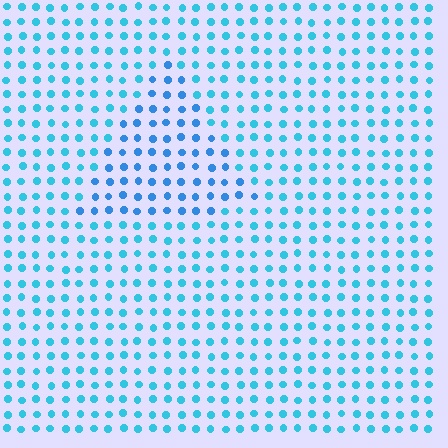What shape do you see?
I see a triangle.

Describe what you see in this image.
The image is filled with small cyan elements in a uniform arrangement. A triangle-shaped region is visible where the elements are tinted to a slightly different hue, forming a subtle color boundary.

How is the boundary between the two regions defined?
The boundary is defined purely by a slight shift in hue (about 21 degrees). Spacing, size, and orientation are identical on both sides.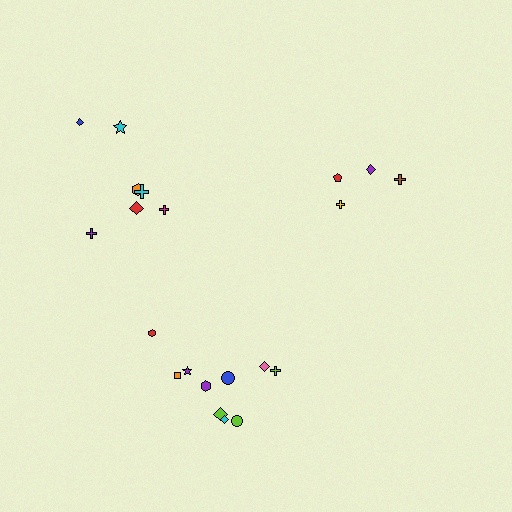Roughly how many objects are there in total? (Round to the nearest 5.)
Roughly 20 objects in total.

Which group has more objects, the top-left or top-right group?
The top-left group.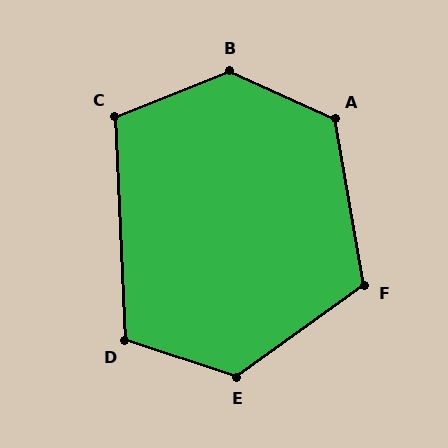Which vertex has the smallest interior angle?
C, at approximately 109 degrees.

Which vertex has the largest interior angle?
B, at approximately 134 degrees.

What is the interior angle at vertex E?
Approximately 127 degrees (obtuse).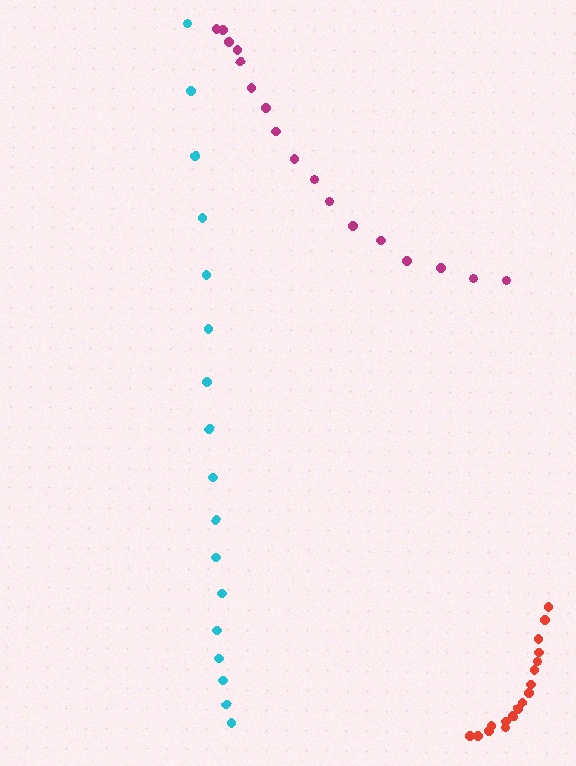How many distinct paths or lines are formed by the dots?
There are 3 distinct paths.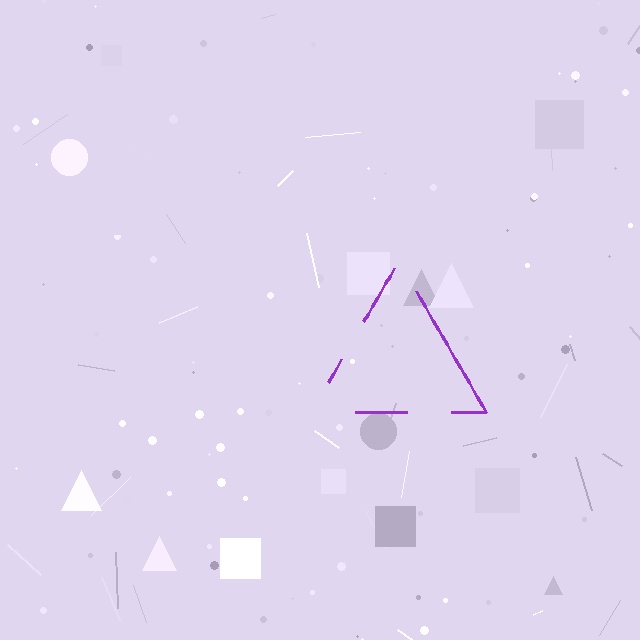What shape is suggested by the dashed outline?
The dashed outline suggests a triangle.